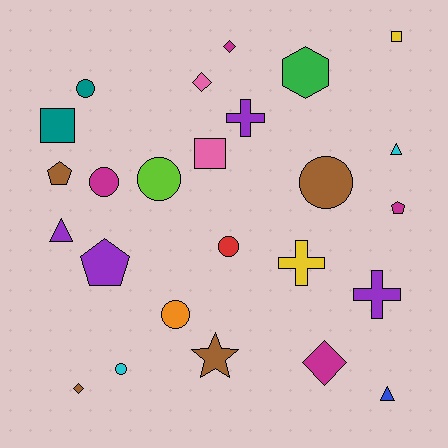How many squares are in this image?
There are 3 squares.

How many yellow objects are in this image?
There are 2 yellow objects.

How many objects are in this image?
There are 25 objects.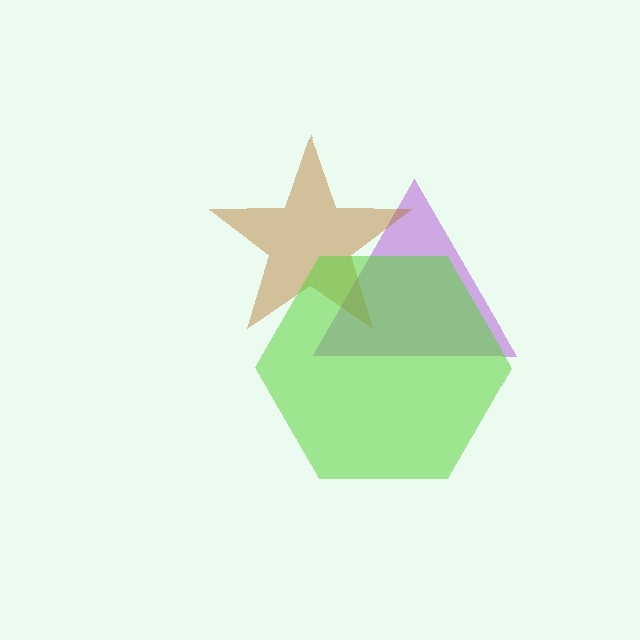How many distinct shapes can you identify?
There are 3 distinct shapes: a purple triangle, a brown star, a lime hexagon.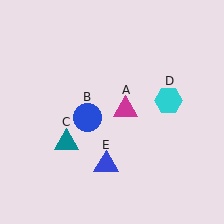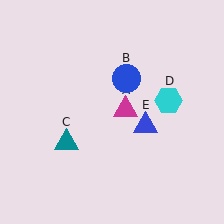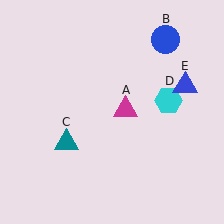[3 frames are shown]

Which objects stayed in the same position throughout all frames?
Magenta triangle (object A) and teal triangle (object C) and cyan hexagon (object D) remained stationary.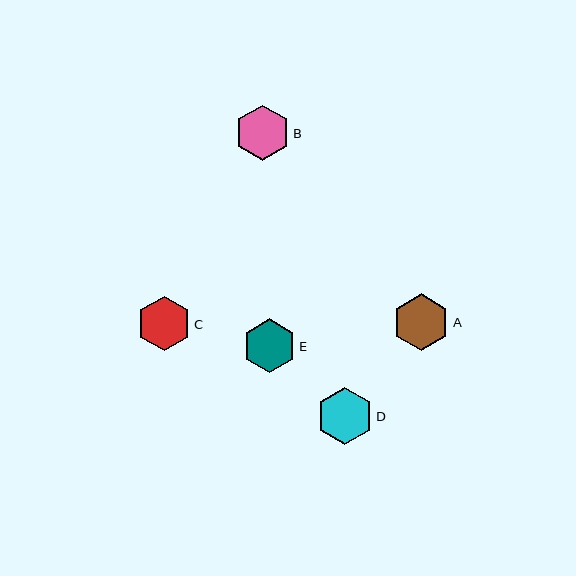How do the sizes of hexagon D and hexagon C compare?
Hexagon D and hexagon C are approximately the same size.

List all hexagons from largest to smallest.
From largest to smallest: A, D, B, C, E.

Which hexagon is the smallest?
Hexagon E is the smallest with a size of approximately 54 pixels.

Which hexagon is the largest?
Hexagon A is the largest with a size of approximately 57 pixels.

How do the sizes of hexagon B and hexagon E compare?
Hexagon B and hexagon E are approximately the same size.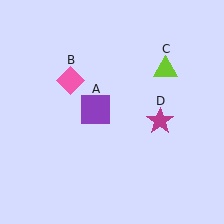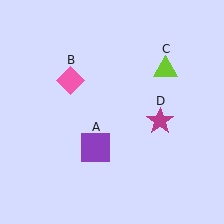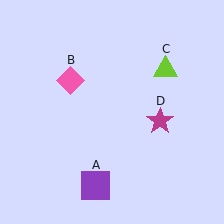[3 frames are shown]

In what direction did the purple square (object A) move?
The purple square (object A) moved down.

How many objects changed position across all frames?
1 object changed position: purple square (object A).